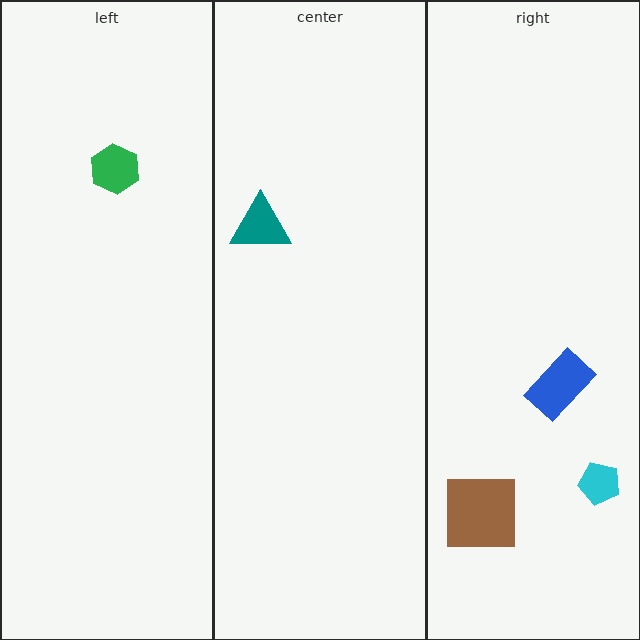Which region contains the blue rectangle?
The right region.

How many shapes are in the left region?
1.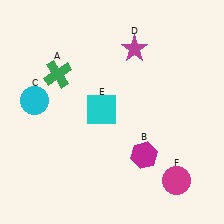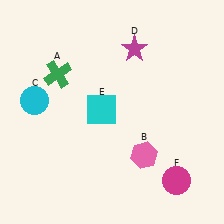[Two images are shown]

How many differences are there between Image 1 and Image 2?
There is 1 difference between the two images.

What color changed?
The hexagon (B) changed from magenta in Image 1 to pink in Image 2.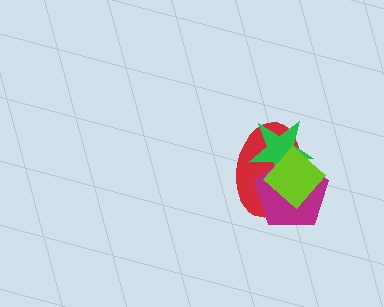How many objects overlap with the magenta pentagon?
3 objects overlap with the magenta pentagon.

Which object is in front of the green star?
The lime diamond is in front of the green star.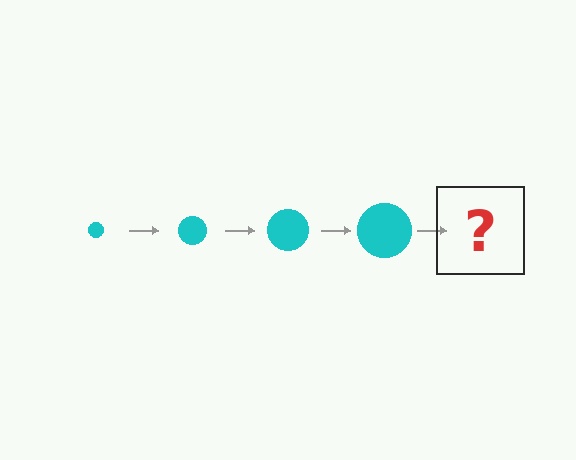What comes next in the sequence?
The next element should be a cyan circle, larger than the previous one.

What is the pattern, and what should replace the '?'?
The pattern is that the circle gets progressively larger each step. The '?' should be a cyan circle, larger than the previous one.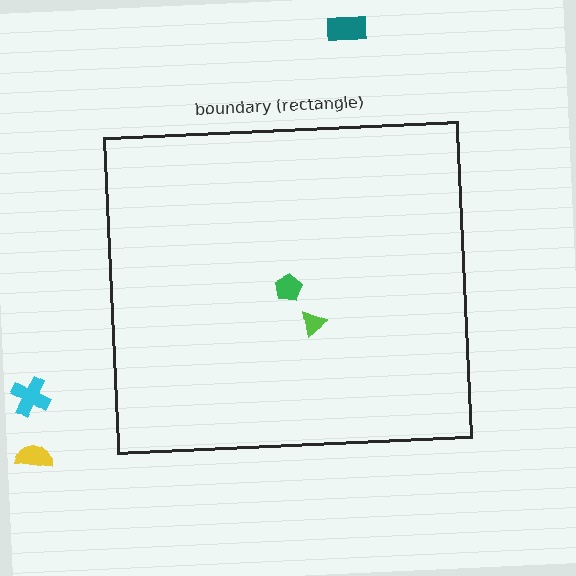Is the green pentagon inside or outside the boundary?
Inside.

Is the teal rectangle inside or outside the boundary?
Outside.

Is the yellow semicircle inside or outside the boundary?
Outside.